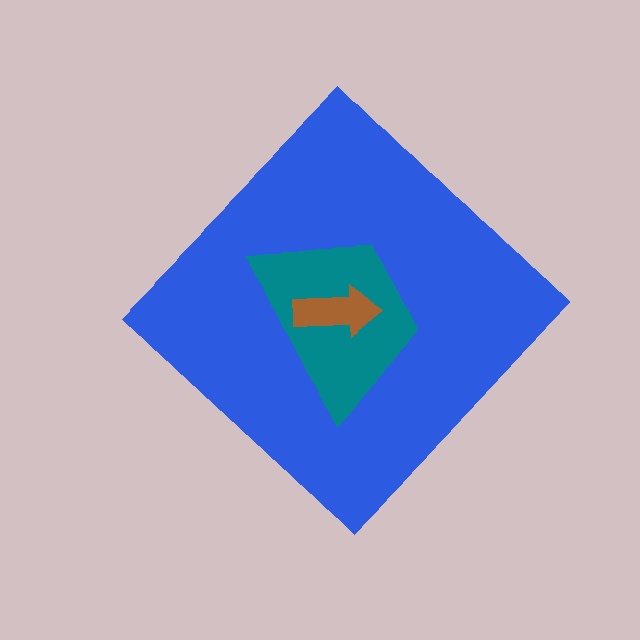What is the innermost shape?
The brown arrow.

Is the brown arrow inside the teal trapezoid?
Yes.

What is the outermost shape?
The blue diamond.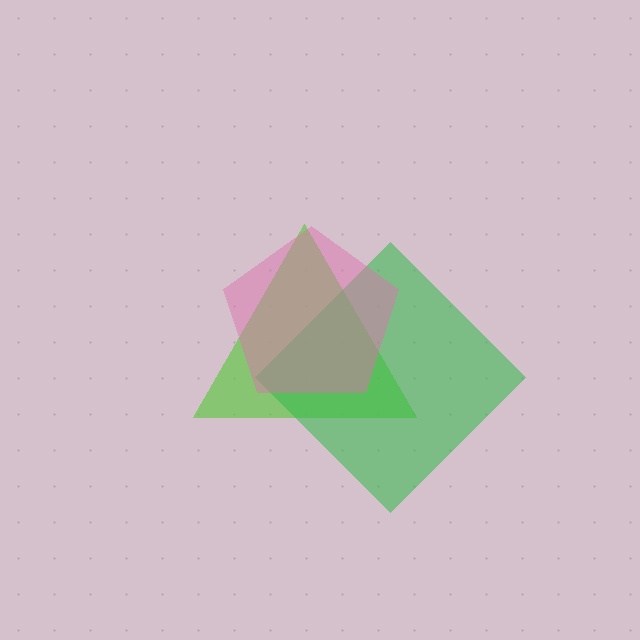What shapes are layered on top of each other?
The layered shapes are: a lime triangle, a green diamond, a pink pentagon.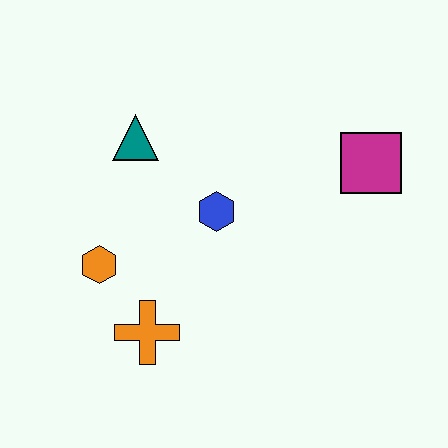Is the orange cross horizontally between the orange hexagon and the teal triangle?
No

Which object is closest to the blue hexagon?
The teal triangle is closest to the blue hexagon.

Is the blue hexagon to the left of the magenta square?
Yes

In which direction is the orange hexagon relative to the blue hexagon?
The orange hexagon is to the left of the blue hexagon.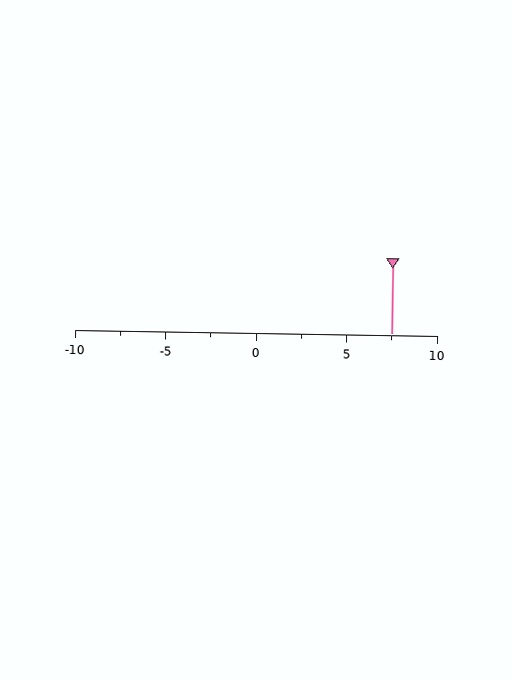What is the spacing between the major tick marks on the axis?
The major ticks are spaced 5 apart.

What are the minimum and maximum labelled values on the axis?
The axis runs from -10 to 10.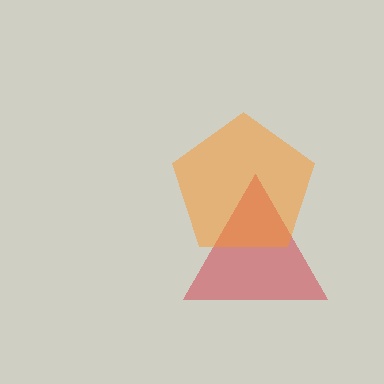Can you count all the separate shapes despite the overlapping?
Yes, there are 2 separate shapes.